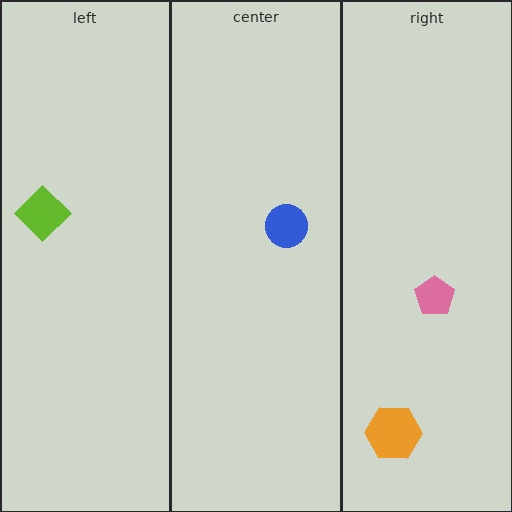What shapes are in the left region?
The lime diamond.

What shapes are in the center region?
The blue circle.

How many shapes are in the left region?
1.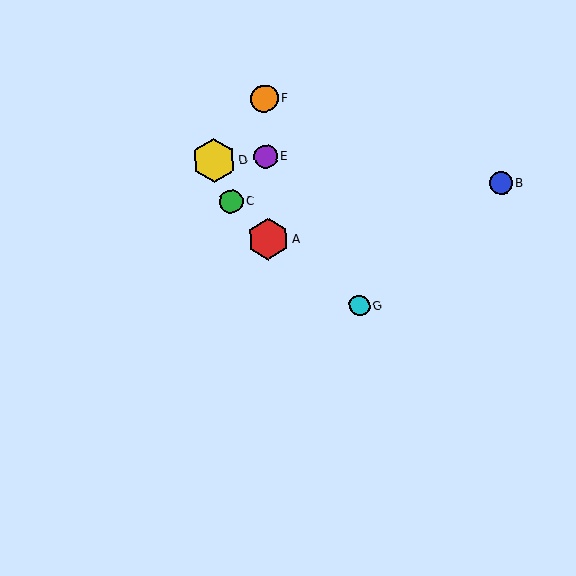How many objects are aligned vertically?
3 objects (A, E, F) are aligned vertically.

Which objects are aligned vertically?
Objects A, E, F are aligned vertically.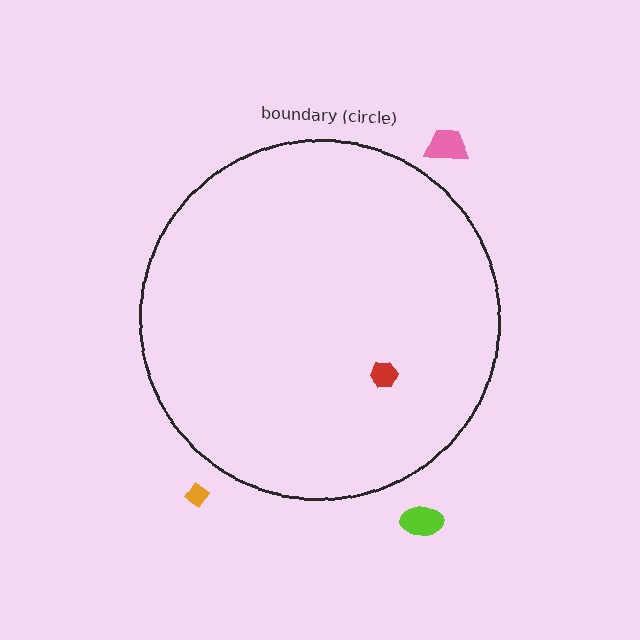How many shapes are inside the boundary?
1 inside, 3 outside.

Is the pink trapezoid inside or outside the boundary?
Outside.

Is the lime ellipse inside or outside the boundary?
Outside.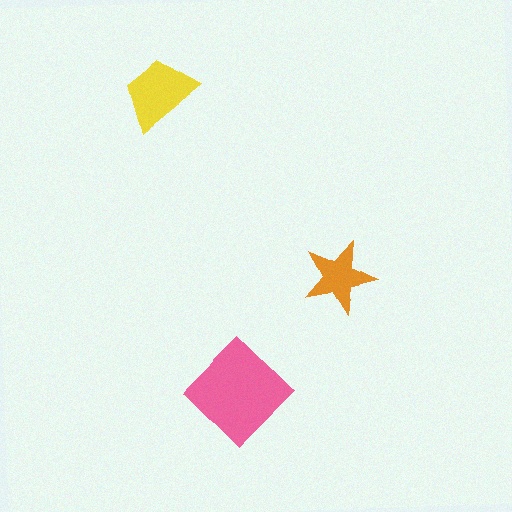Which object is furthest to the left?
The yellow trapezoid is leftmost.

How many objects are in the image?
There are 3 objects in the image.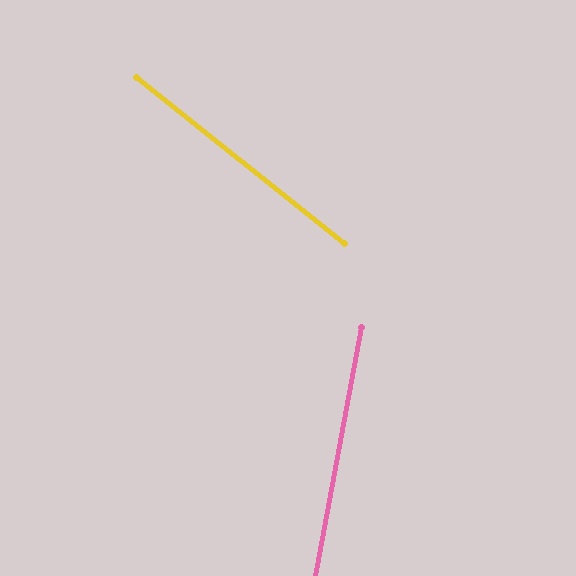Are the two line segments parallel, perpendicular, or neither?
Neither parallel nor perpendicular — they differ by about 62°.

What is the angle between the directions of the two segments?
Approximately 62 degrees.